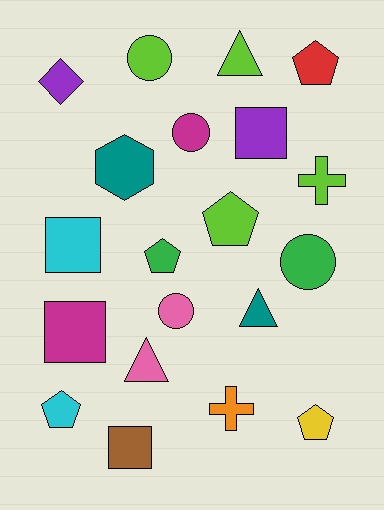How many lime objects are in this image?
There are 4 lime objects.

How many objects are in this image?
There are 20 objects.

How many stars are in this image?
There are no stars.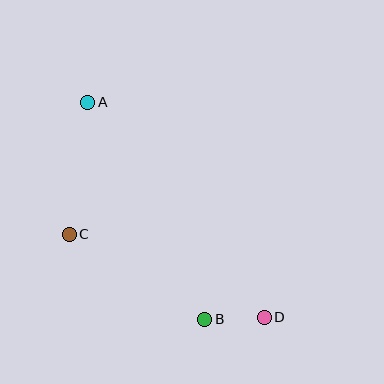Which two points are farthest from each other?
Points A and D are farthest from each other.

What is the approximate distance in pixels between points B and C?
The distance between B and C is approximately 160 pixels.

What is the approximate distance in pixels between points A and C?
The distance between A and C is approximately 133 pixels.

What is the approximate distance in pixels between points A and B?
The distance between A and B is approximately 247 pixels.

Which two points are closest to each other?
Points B and D are closest to each other.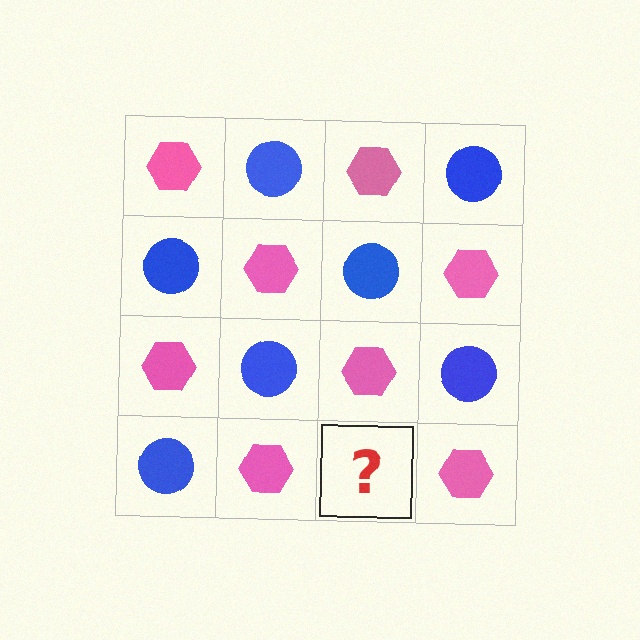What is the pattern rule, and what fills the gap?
The rule is that it alternates pink hexagon and blue circle in a checkerboard pattern. The gap should be filled with a blue circle.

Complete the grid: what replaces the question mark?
The question mark should be replaced with a blue circle.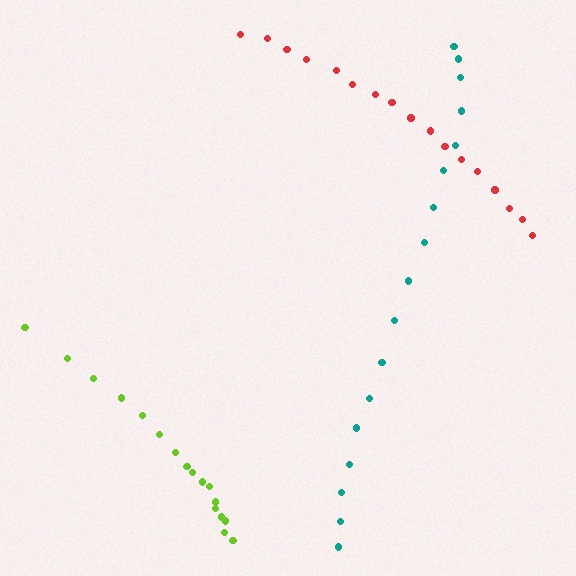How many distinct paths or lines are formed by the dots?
There are 3 distinct paths.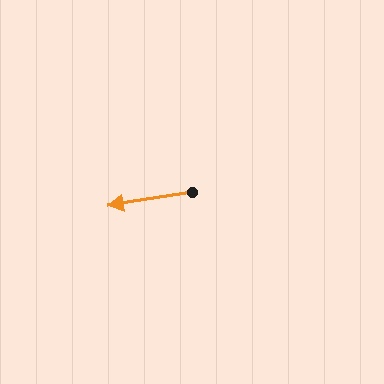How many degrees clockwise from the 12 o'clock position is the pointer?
Approximately 261 degrees.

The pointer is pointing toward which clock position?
Roughly 9 o'clock.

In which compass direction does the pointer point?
West.